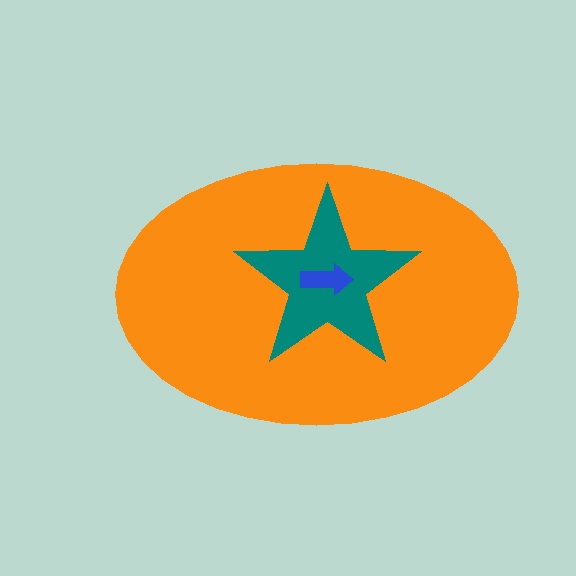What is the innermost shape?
The blue arrow.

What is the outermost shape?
The orange ellipse.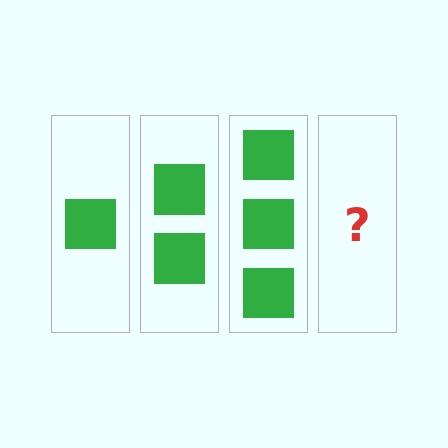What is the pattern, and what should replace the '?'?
The pattern is that each step adds one more square. The '?' should be 4 squares.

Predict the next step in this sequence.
The next step is 4 squares.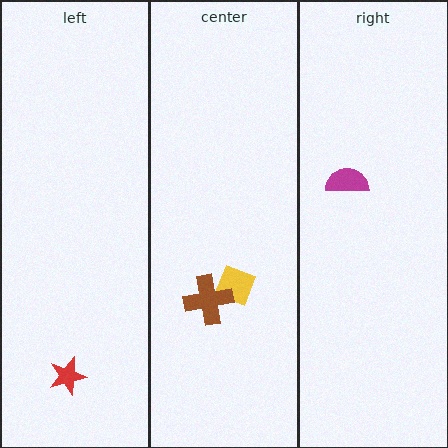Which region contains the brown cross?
The center region.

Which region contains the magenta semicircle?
The right region.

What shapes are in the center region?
The yellow square, the brown cross.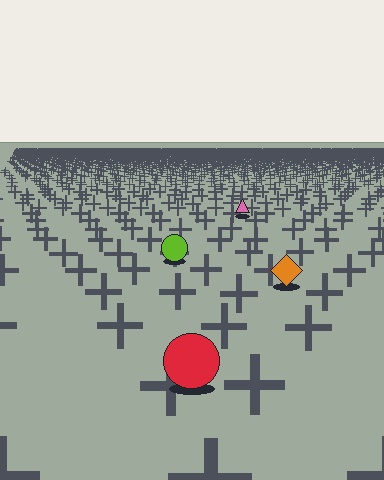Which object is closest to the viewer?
The red circle is closest. The texture marks near it are larger and more spread out.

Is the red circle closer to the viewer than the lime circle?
Yes. The red circle is closer — you can tell from the texture gradient: the ground texture is coarser near it.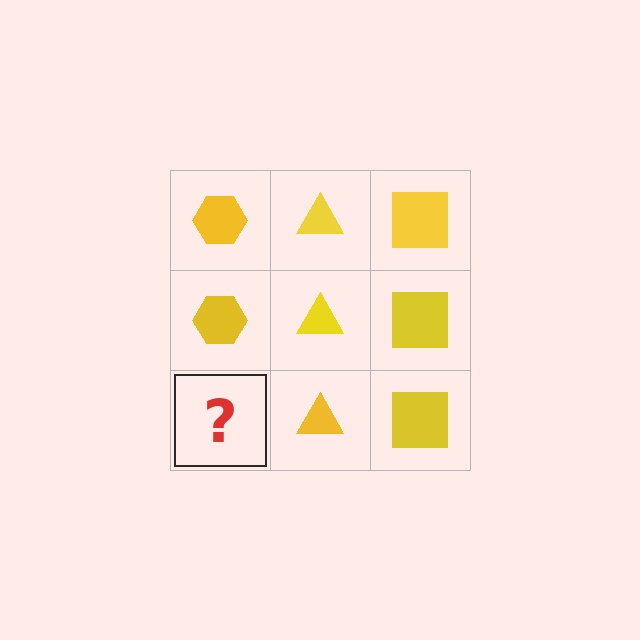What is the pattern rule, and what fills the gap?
The rule is that each column has a consistent shape. The gap should be filled with a yellow hexagon.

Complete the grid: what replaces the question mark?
The question mark should be replaced with a yellow hexagon.